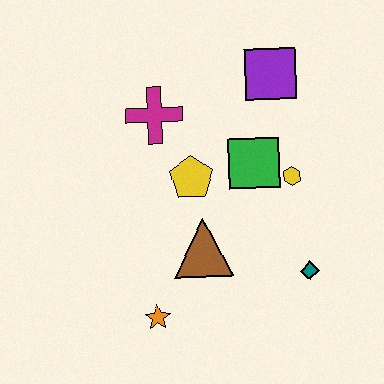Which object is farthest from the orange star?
The purple square is farthest from the orange star.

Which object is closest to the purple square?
The green square is closest to the purple square.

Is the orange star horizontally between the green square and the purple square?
No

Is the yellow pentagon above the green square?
No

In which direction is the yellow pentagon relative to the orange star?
The yellow pentagon is above the orange star.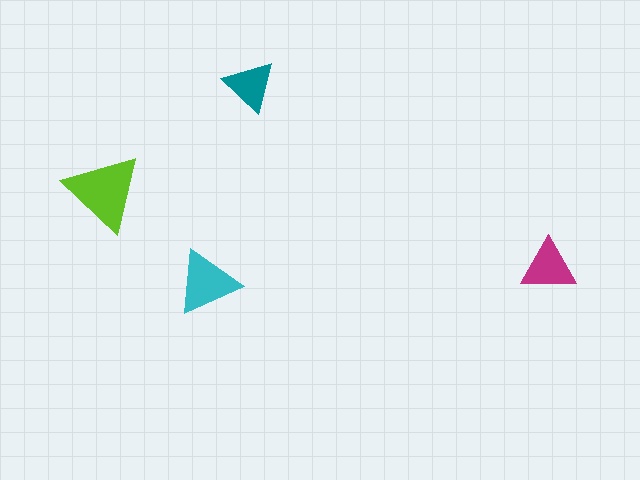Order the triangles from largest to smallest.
the lime one, the cyan one, the magenta one, the teal one.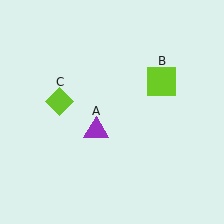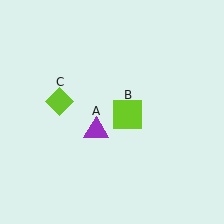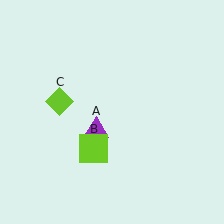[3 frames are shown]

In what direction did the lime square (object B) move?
The lime square (object B) moved down and to the left.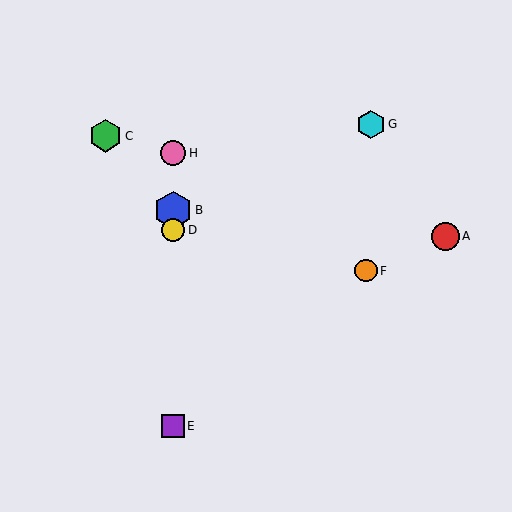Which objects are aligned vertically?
Objects B, D, E, H are aligned vertically.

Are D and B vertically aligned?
Yes, both are at x≈173.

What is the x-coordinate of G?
Object G is at x≈371.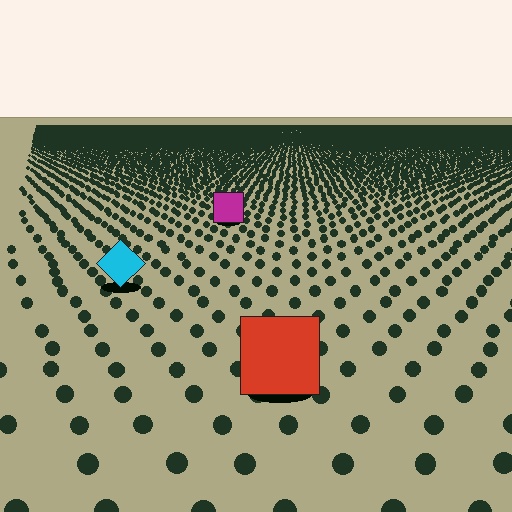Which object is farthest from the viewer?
The magenta square is farthest from the viewer. It appears smaller and the ground texture around it is denser.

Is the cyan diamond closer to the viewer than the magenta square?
Yes. The cyan diamond is closer — you can tell from the texture gradient: the ground texture is coarser near it.